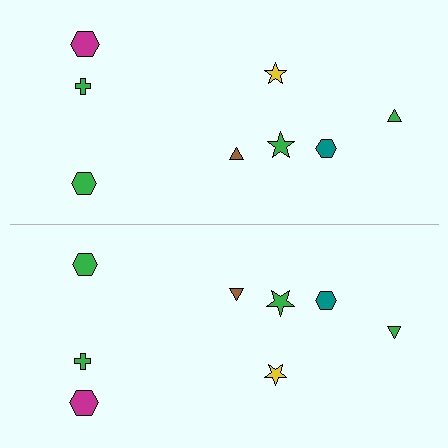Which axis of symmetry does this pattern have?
The pattern has a horizontal axis of symmetry running through the center of the image.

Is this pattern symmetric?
Yes, this pattern has bilateral (reflection) symmetry.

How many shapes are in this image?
There are 16 shapes in this image.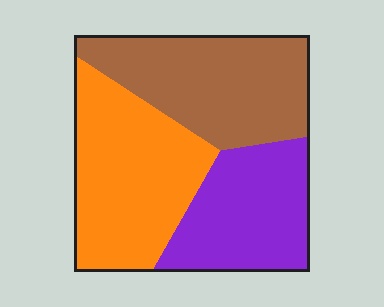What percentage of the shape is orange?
Orange covers 37% of the shape.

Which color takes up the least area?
Purple, at roughly 30%.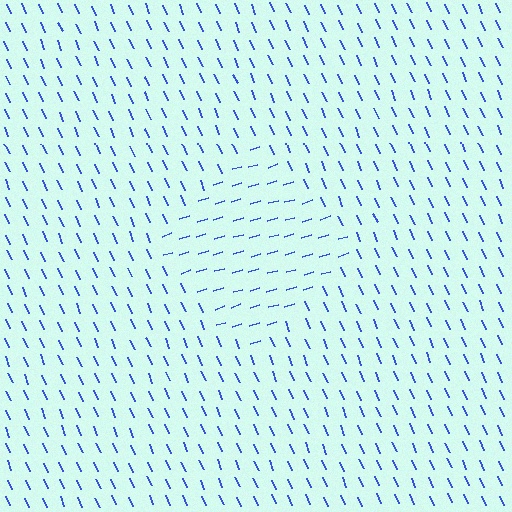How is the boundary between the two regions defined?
The boundary is defined purely by a change in line orientation (approximately 83 degrees difference). All lines are the same color and thickness.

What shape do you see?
I see a diamond.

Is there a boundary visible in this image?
Yes, there is a texture boundary formed by a change in line orientation.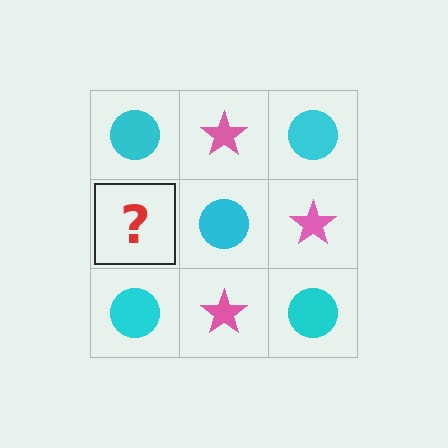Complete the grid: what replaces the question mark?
The question mark should be replaced with a pink star.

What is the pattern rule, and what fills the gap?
The rule is that it alternates cyan circle and pink star in a checkerboard pattern. The gap should be filled with a pink star.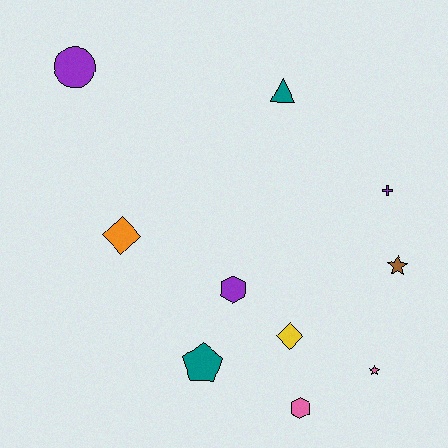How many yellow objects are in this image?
There is 1 yellow object.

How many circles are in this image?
There is 1 circle.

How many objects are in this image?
There are 10 objects.